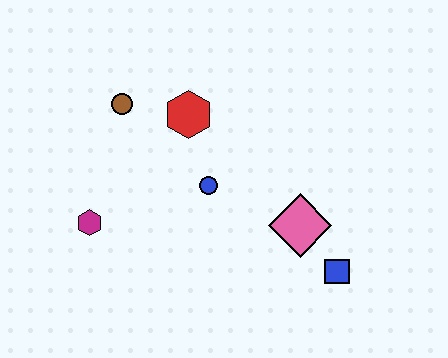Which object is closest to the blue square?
The pink diamond is closest to the blue square.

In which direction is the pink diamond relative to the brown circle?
The pink diamond is to the right of the brown circle.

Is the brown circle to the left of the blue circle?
Yes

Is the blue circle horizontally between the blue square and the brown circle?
Yes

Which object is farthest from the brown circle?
The blue square is farthest from the brown circle.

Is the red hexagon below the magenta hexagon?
No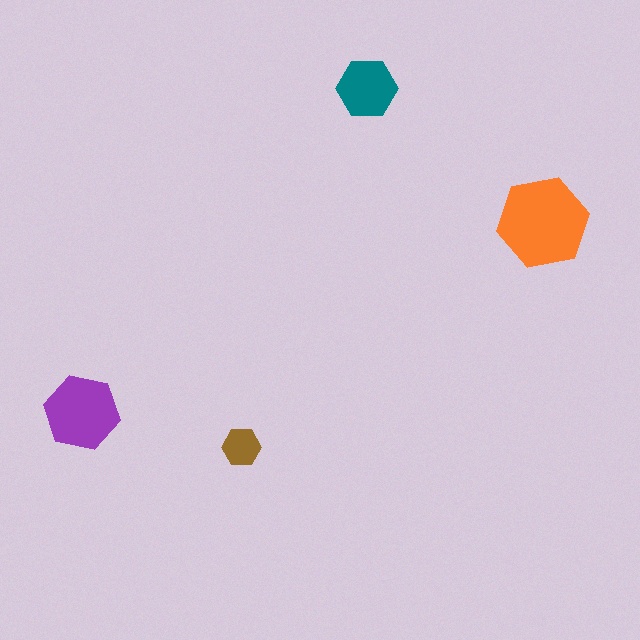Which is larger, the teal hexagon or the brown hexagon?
The teal one.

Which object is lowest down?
The brown hexagon is bottommost.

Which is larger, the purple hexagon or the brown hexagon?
The purple one.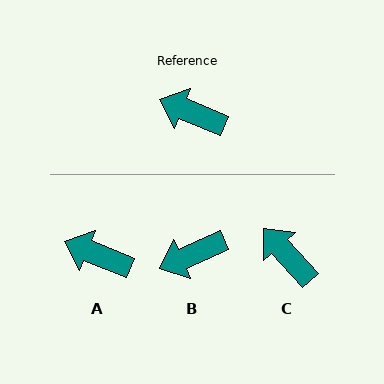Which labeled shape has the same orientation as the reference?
A.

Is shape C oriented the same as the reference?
No, it is off by about 26 degrees.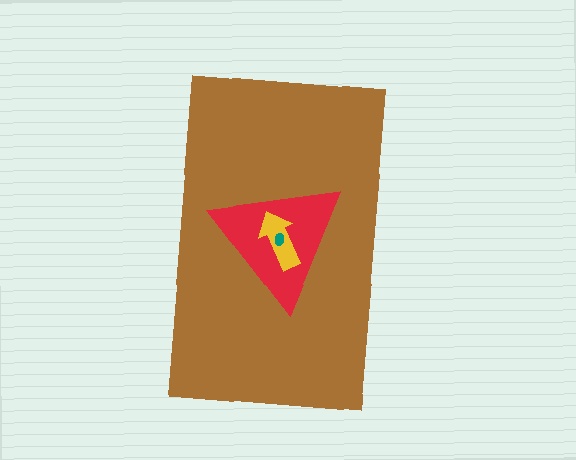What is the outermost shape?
The brown rectangle.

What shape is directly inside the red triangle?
The yellow arrow.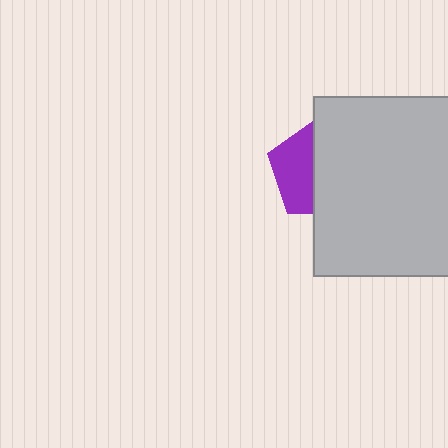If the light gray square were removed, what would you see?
You would see the complete purple pentagon.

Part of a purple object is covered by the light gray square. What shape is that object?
It is a pentagon.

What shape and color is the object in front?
The object in front is a light gray square.